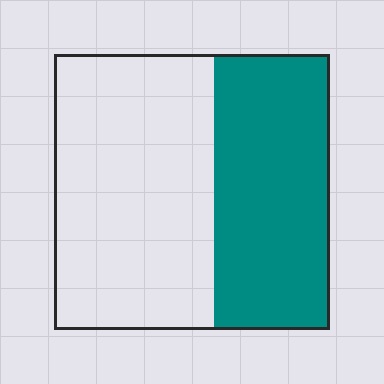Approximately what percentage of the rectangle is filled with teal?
Approximately 40%.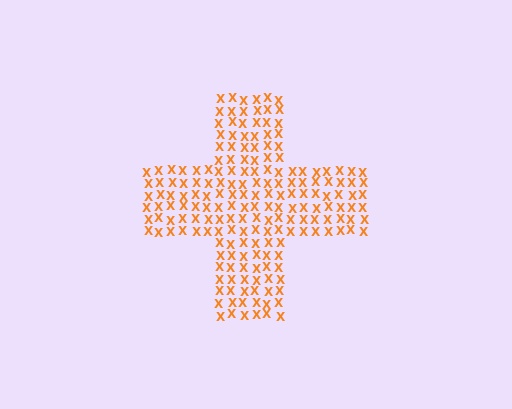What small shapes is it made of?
It is made of small letter X's.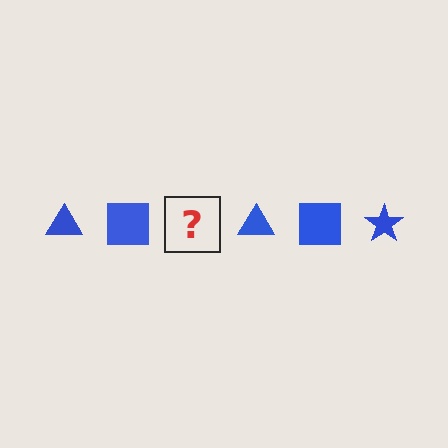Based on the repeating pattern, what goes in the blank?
The blank should be a blue star.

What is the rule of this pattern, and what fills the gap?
The rule is that the pattern cycles through triangle, square, star shapes in blue. The gap should be filled with a blue star.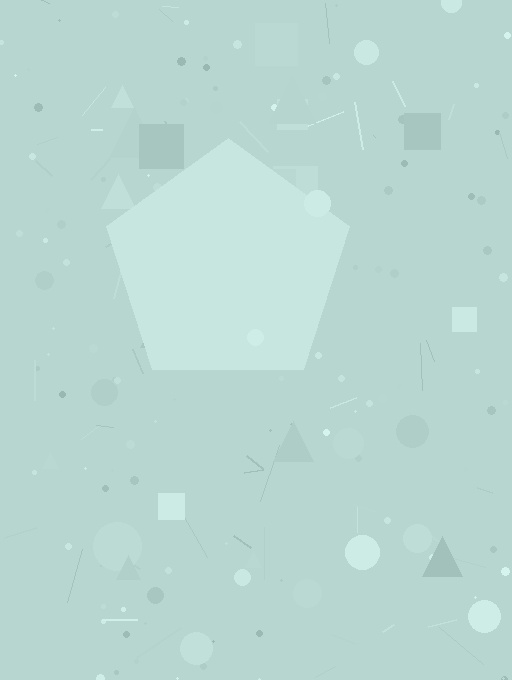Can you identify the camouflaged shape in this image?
The camouflaged shape is a pentagon.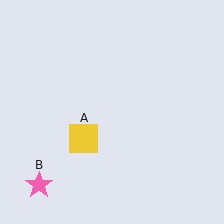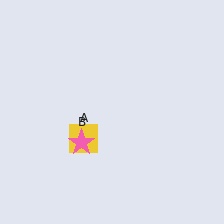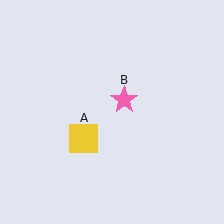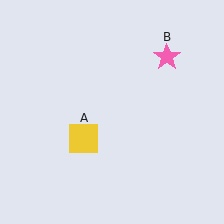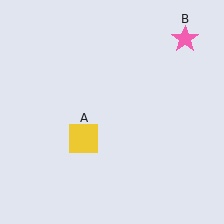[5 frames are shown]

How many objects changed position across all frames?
1 object changed position: pink star (object B).